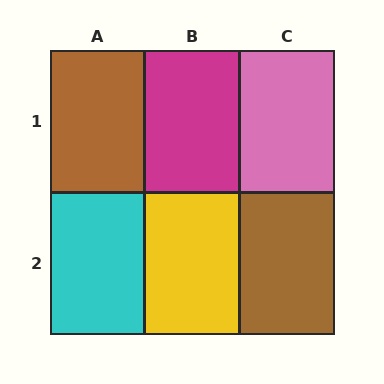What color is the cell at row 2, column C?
Brown.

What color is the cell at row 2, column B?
Yellow.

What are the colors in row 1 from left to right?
Brown, magenta, pink.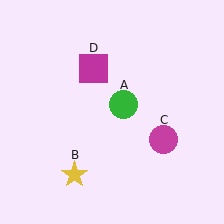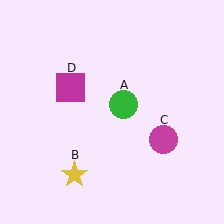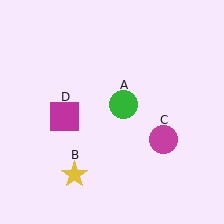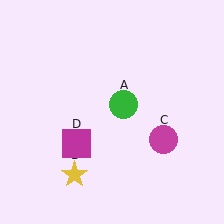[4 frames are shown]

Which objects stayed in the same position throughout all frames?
Green circle (object A) and yellow star (object B) and magenta circle (object C) remained stationary.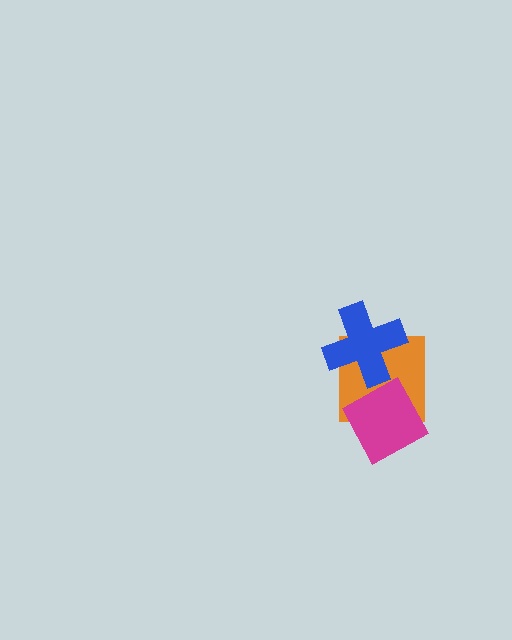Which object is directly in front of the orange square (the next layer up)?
The magenta diamond is directly in front of the orange square.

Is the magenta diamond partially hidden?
No, no other shape covers it.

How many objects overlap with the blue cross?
1 object overlaps with the blue cross.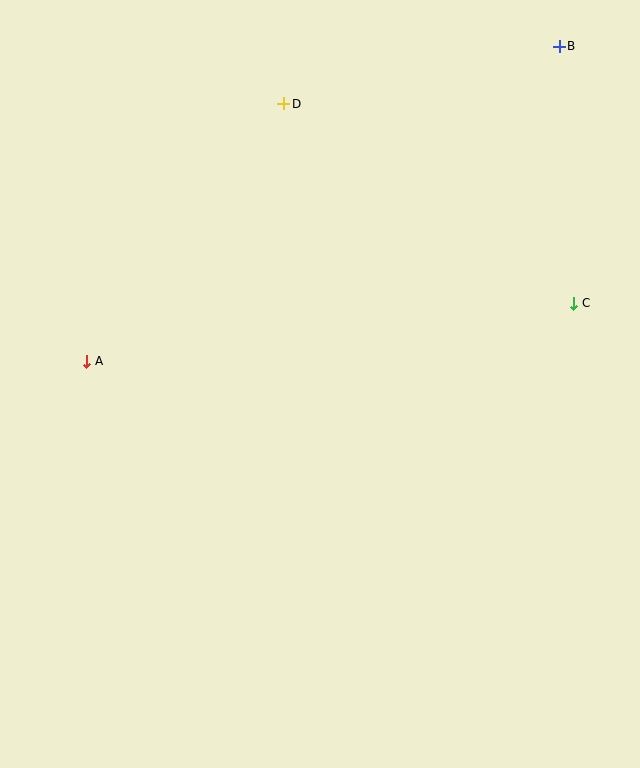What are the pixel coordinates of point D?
Point D is at (284, 104).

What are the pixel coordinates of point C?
Point C is at (574, 303).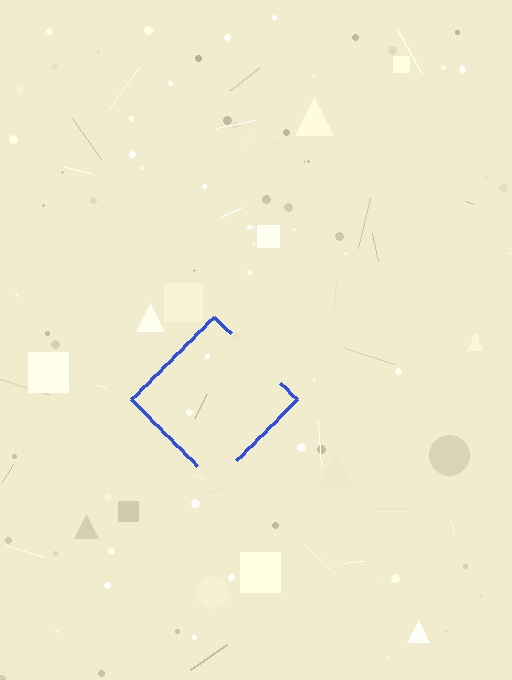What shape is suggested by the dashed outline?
The dashed outline suggests a diamond.